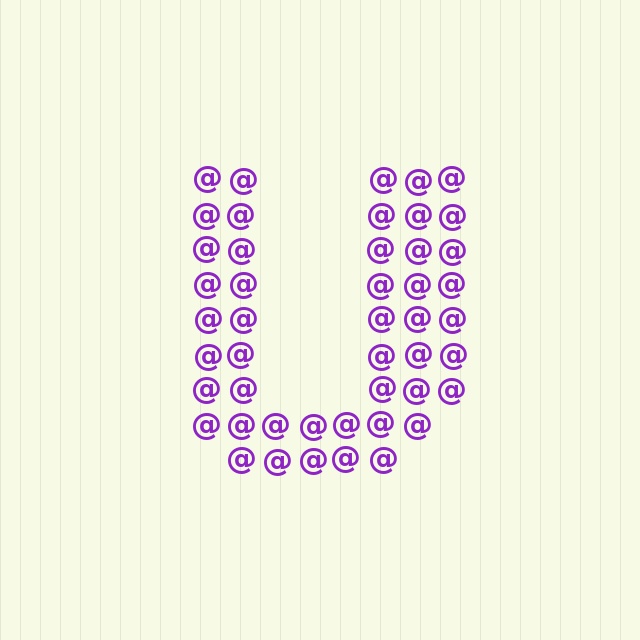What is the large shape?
The large shape is the letter U.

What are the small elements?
The small elements are at signs.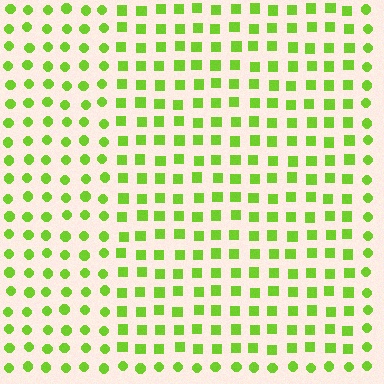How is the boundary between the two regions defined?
The boundary is defined by a change in element shape: squares inside vs. circles outside. All elements share the same color and spacing.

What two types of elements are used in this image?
The image uses squares inside the rectangle region and circles outside it.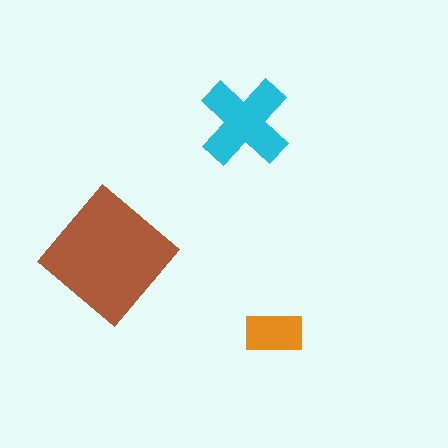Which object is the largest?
The brown diamond.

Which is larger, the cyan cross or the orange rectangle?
The cyan cross.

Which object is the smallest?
The orange rectangle.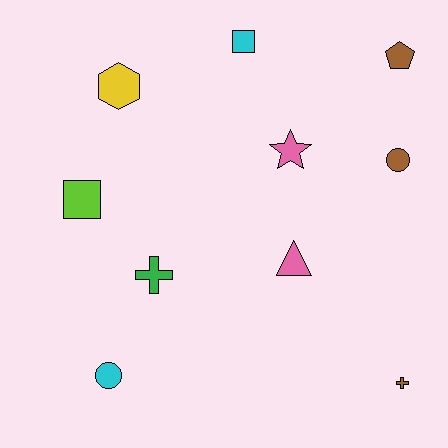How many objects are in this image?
There are 10 objects.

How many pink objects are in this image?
There are 2 pink objects.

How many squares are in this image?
There are 2 squares.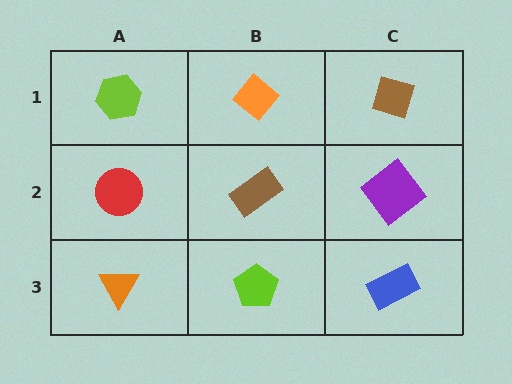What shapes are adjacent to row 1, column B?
A brown rectangle (row 2, column B), a lime hexagon (row 1, column A), a brown diamond (row 1, column C).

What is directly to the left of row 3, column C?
A lime pentagon.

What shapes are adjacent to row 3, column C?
A purple diamond (row 2, column C), a lime pentagon (row 3, column B).